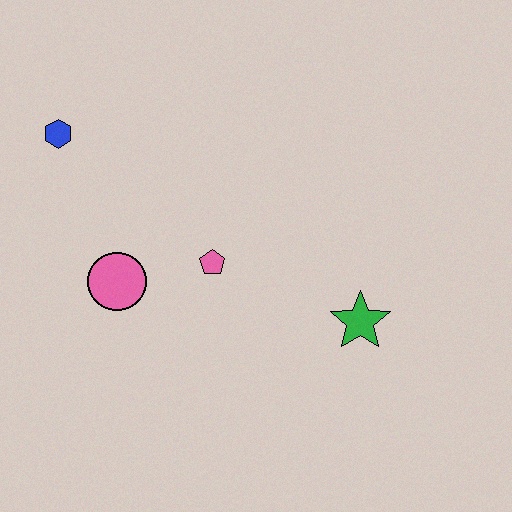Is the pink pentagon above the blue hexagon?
No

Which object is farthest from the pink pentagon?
The blue hexagon is farthest from the pink pentagon.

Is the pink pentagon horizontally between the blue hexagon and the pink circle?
No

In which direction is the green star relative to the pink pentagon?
The green star is to the right of the pink pentagon.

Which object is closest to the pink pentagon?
The pink circle is closest to the pink pentagon.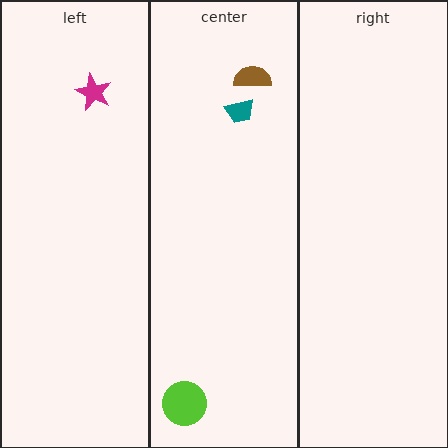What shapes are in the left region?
The magenta star.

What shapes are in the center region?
The brown semicircle, the lime circle, the teal trapezoid.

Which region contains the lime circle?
The center region.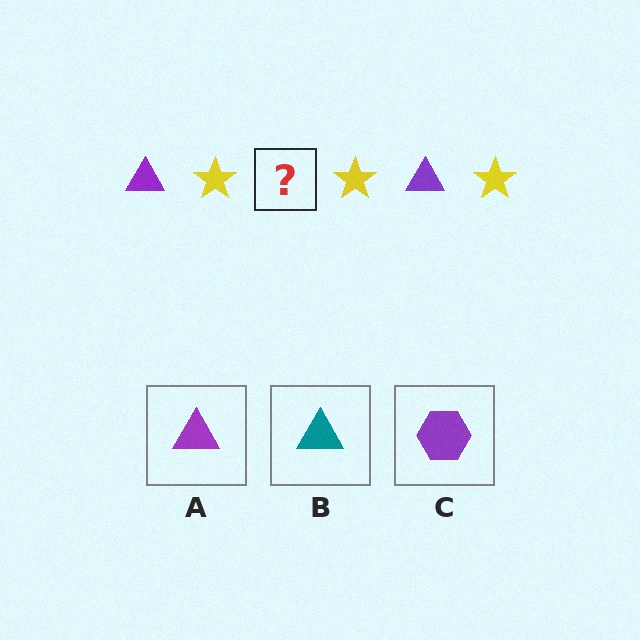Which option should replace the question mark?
Option A.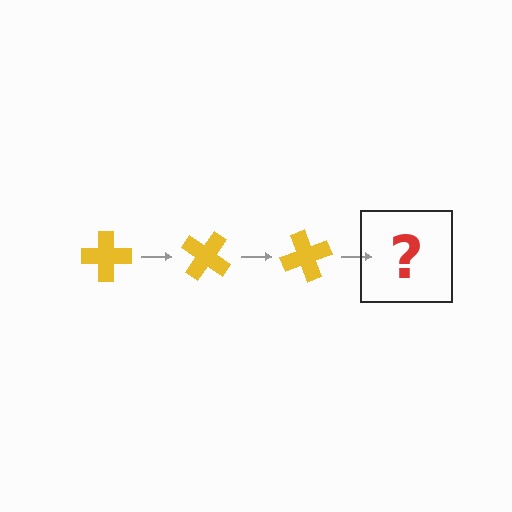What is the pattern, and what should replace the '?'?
The pattern is that the cross rotates 35 degrees each step. The '?' should be a yellow cross rotated 105 degrees.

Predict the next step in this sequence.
The next step is a yellow cross rotated 105 degrees.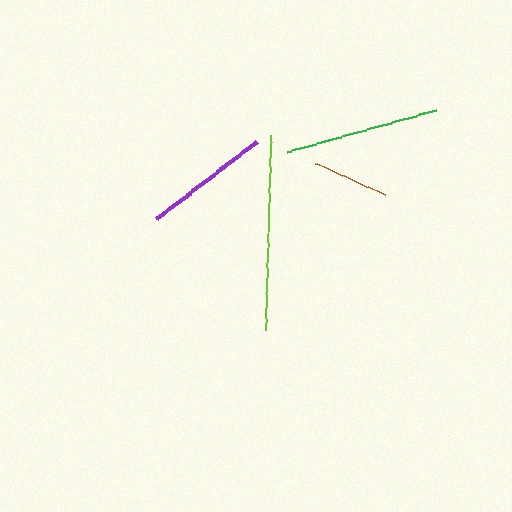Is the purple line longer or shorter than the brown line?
The purple line is longer than the brown line.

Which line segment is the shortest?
The brown line is the shortest at approximately 76 pixels.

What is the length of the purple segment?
The purple segment is approximately 127 pixels long.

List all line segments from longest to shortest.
From longest to shortest: lime, green, purple, brown.